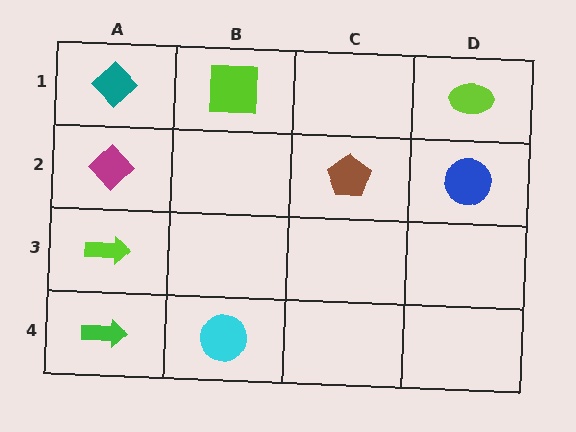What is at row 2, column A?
A magenta diamond.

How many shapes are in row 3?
1 shape.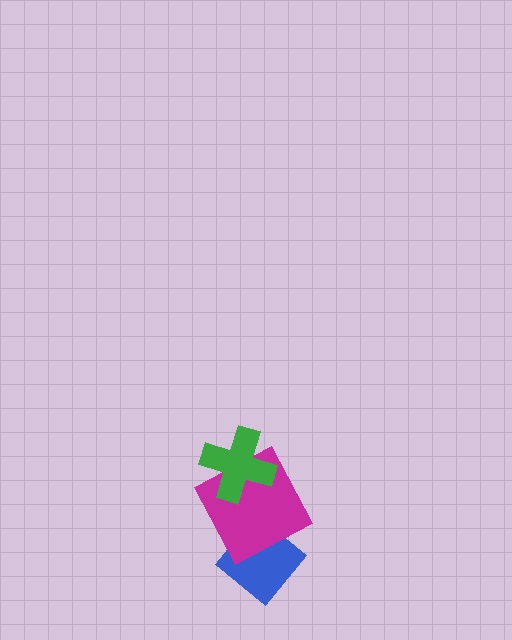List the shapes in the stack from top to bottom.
From top to bottom: the green cross, the magenta square, the blue diamond.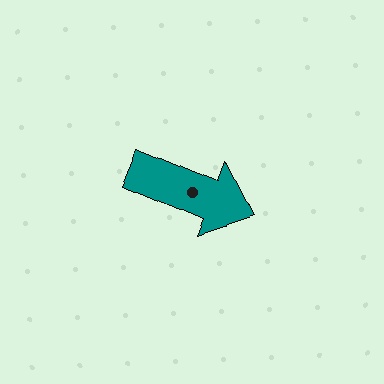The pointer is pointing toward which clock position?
Roughly 4 o'clock.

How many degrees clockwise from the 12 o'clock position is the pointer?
Approximately 113 degrees.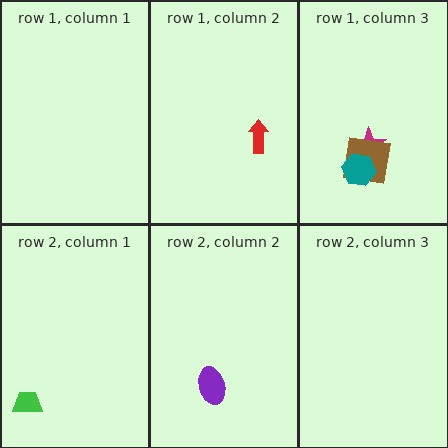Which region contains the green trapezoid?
The row 2, column 1 region.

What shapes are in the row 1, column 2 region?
The red arrow.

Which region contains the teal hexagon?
The row 1, column 3 region.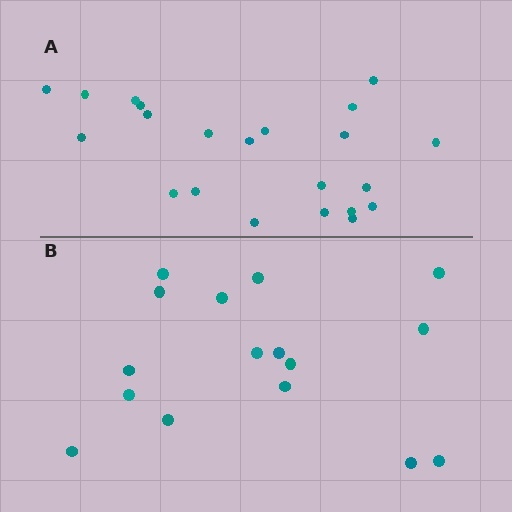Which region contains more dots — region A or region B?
Region A (the top region) has more dots.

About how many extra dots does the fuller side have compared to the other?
Region A has about 6 more dots than region B.